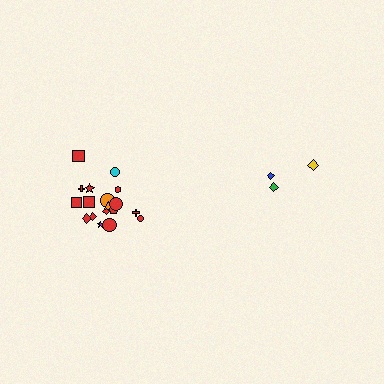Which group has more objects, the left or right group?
The left group.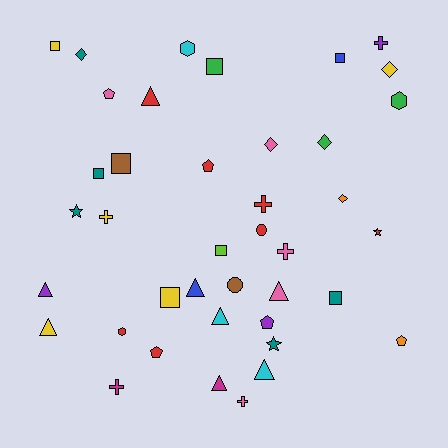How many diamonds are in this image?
There are 5 diamonds.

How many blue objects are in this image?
There are 2 blue objects.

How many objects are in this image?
There are 40 objects.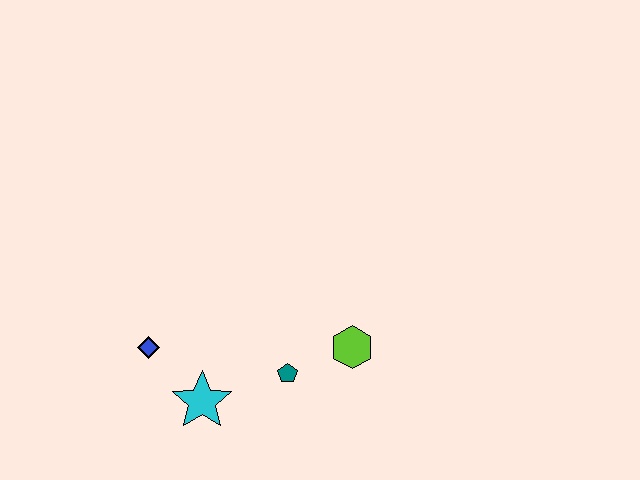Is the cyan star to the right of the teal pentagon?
No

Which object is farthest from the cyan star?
The lime hexagon is farthest from the cyan star.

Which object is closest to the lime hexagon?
The teal pentagon is closest to the lime hexagon.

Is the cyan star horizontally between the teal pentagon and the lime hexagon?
No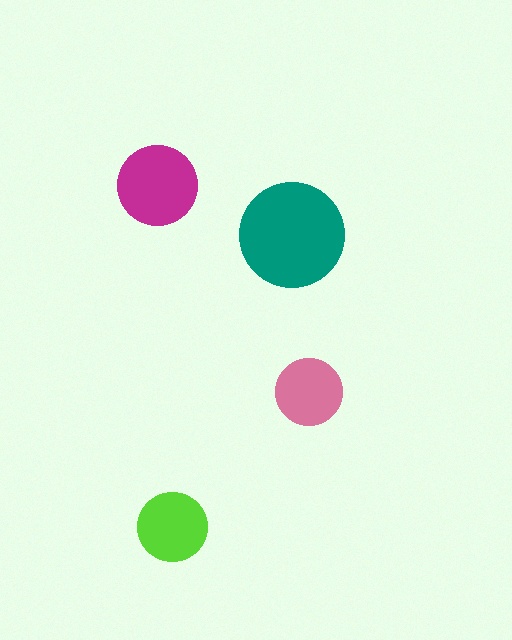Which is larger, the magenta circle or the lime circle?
The magenta one.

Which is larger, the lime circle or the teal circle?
The teal one.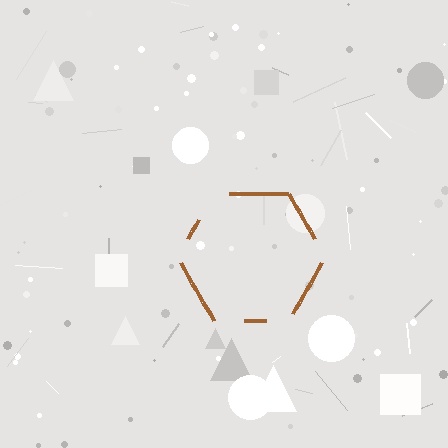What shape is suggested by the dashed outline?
The dashed outline suggests a hexagon.